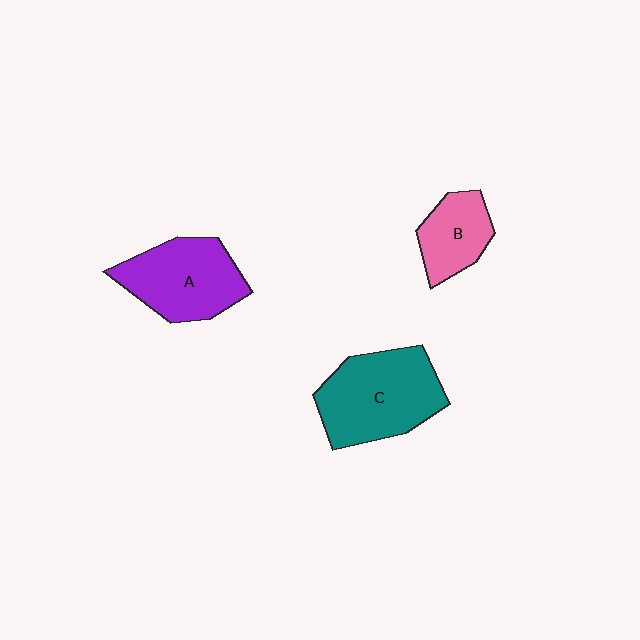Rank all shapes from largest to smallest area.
From largest to smallest: C (teal), A (purple), B (pink).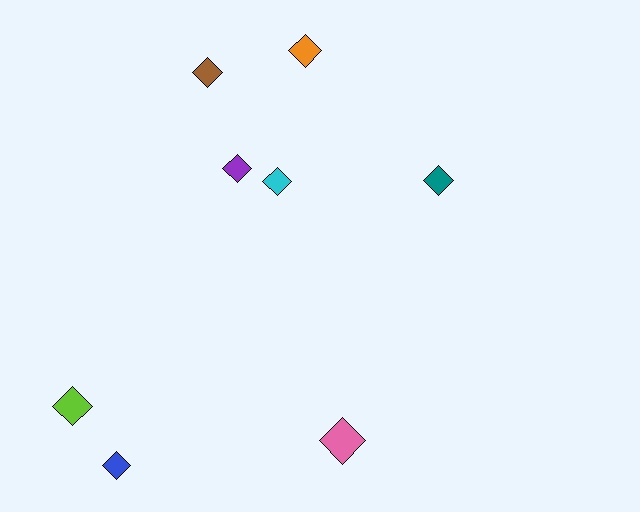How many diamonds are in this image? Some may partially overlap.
There are 8 diamonds.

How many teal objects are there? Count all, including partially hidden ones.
There is 1 teal object.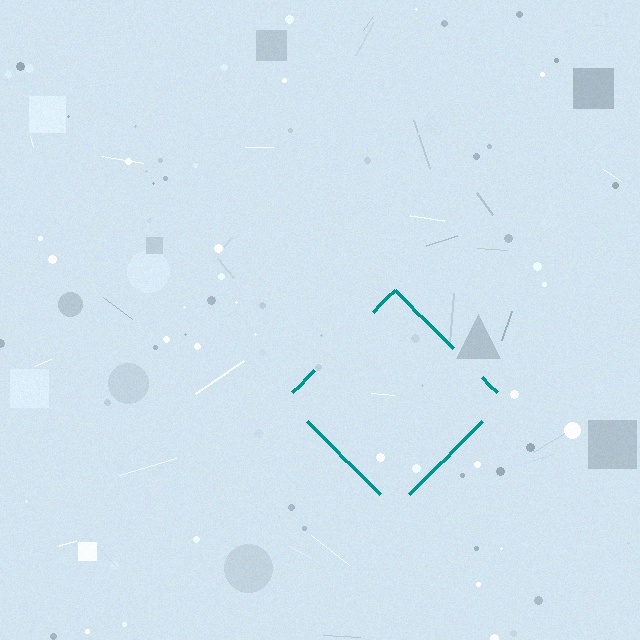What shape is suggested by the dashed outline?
The dashed outline suggests a diamond.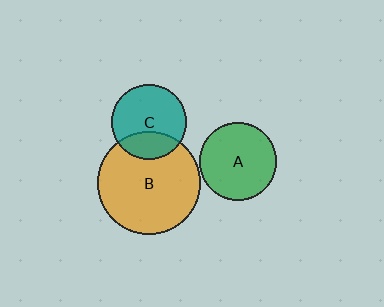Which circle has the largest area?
Circle B (orange).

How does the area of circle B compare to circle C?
Approximately 1.9 times.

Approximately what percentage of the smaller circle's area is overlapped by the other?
Approximately 25%.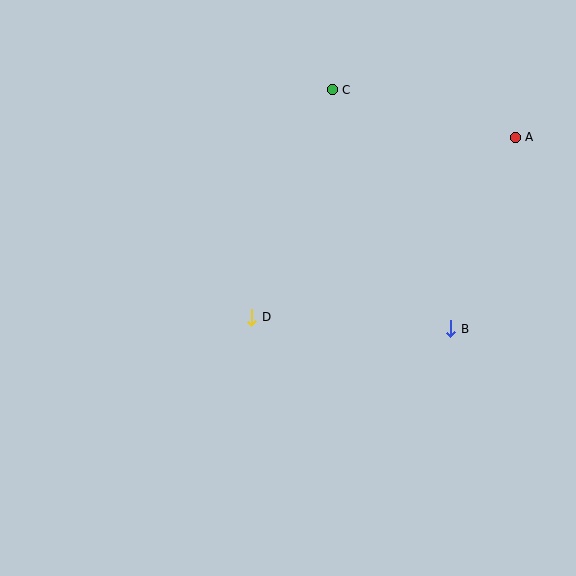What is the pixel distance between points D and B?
The distance between D and B is 199 pixels.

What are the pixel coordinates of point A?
Point A is at (515, 137).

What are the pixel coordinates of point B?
Point B is at (451, 329).